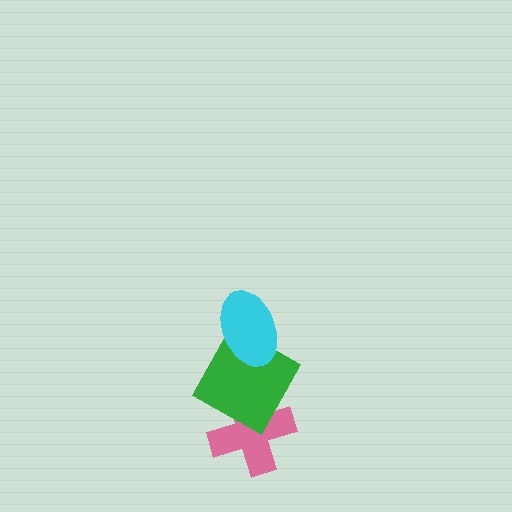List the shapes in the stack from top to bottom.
From top to bottom: the cyan ellipse, the green square, the pink cross.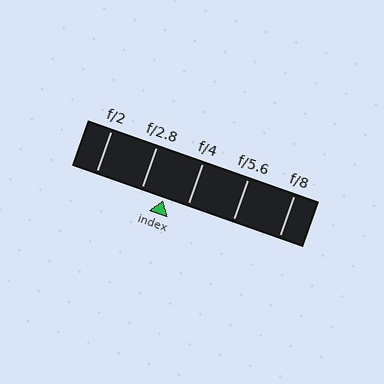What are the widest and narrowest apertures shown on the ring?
The widest aperture shown is f/2 and the narrowest is f/8.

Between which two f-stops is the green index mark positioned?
The index mark is between f/2.8 and f/4.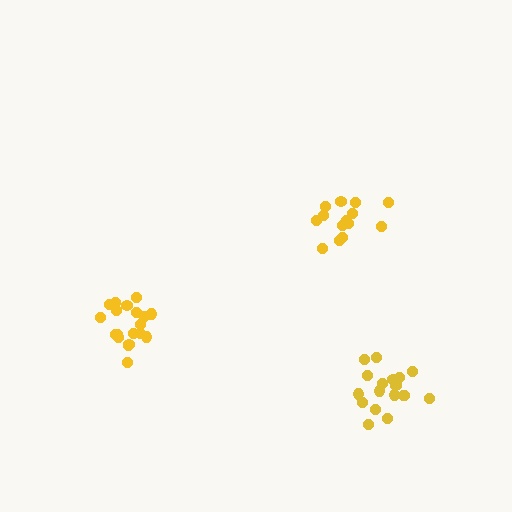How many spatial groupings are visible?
There are 3 spatial groupings.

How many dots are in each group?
Group 1: 14 dots, Group 2: 19 dots, Group 3: 18 dots (51 total).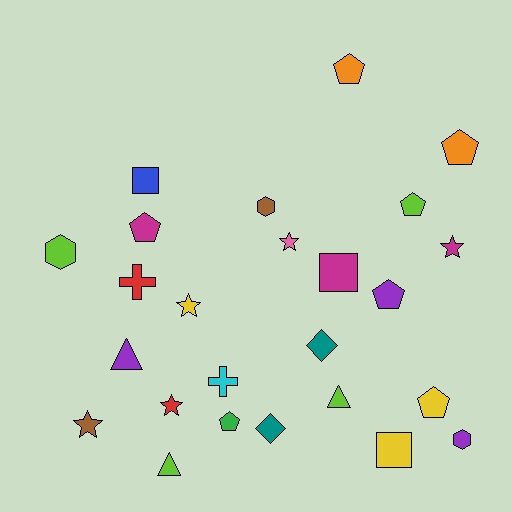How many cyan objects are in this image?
There is 1 cyan object.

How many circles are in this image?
There are no circles.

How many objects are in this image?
There are 25 objects.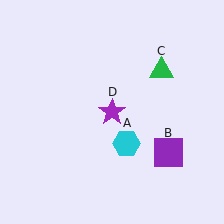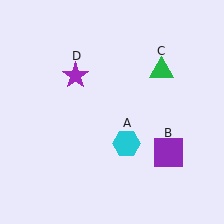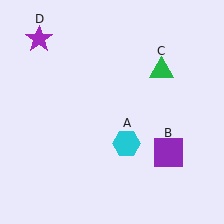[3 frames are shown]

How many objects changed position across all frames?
1 object changed position: purple star (object D).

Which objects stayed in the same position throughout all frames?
Cyan hexagon (object A) and purple square (object B) and green triangle (object C) remained stationary.